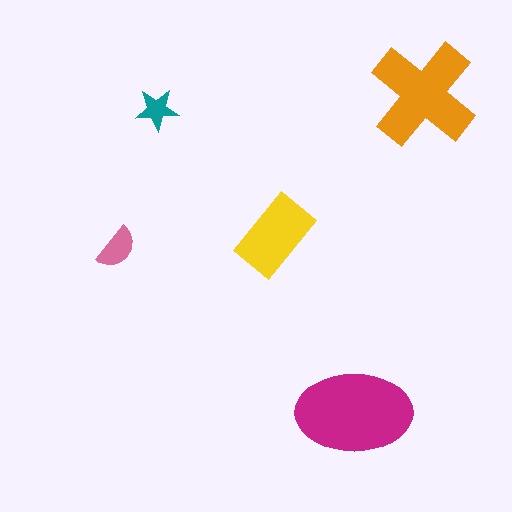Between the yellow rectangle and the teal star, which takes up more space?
The yellow rectangle.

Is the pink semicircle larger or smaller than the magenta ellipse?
Smaller.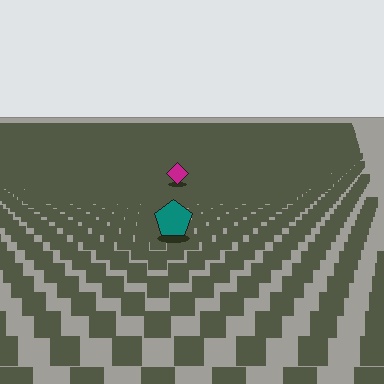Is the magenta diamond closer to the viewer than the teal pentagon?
No. The teal pentagon is closer — you can tell from the texture gradient: the ground texture is coarser near it.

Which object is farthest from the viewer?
The magenta diamond is farthest from the viewer. It appears smaller and the ground texture around it is denser.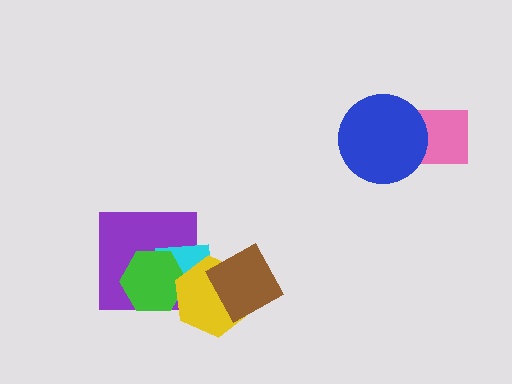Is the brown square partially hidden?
No, no other shape covers it.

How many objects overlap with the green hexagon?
3 objects overlap with the green hexagon.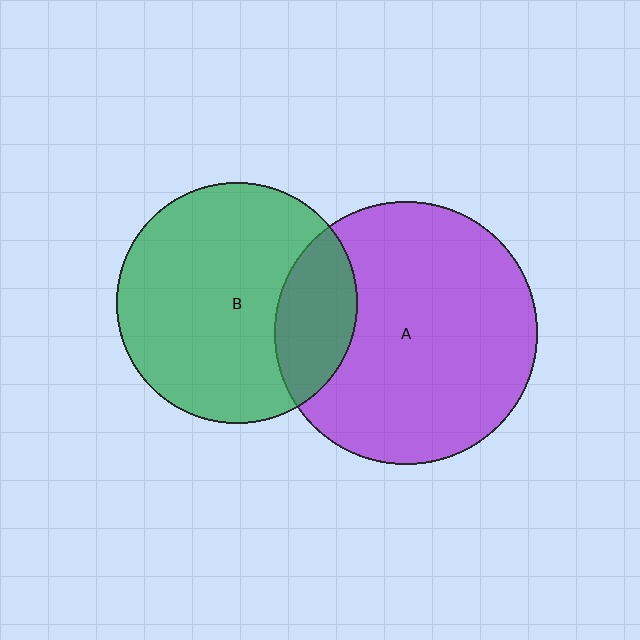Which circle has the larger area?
Circle A (purple).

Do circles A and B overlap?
Yes.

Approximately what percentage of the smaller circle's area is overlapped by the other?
Approximately 20%.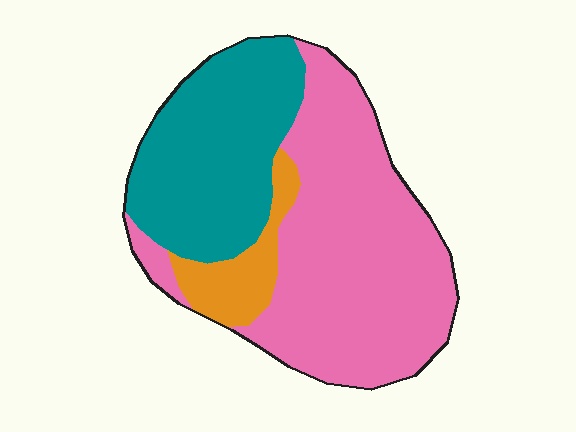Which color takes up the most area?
Pink, at roughly 55%.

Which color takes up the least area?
Orange, at roughly 10%.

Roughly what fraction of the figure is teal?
Teal takes up about one third (1/3) of the figure.